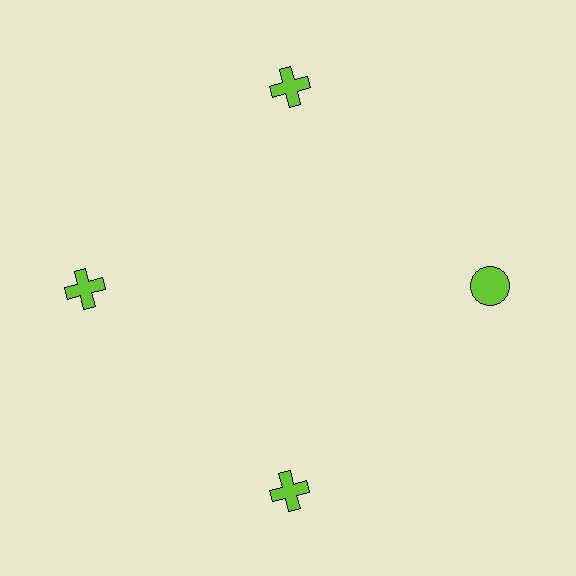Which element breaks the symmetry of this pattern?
The lime circle at roughly the 3 o'clock position breaks the symmetry. All other shapes are lime crosses.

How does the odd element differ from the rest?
It has a different shape: circle instead of cross.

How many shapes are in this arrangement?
There are 4 shapes arranged in a ring pattern.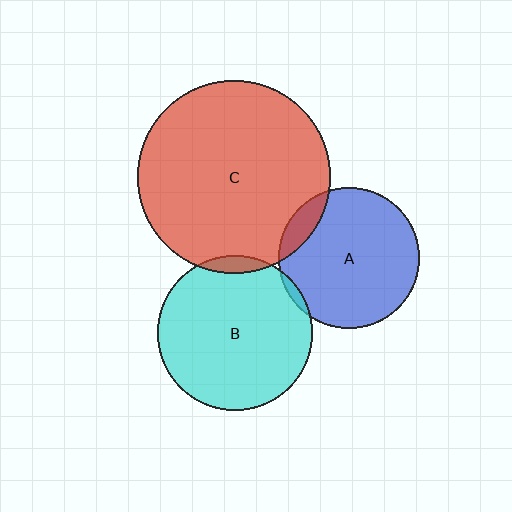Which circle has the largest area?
Circle C (red).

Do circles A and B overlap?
Yes.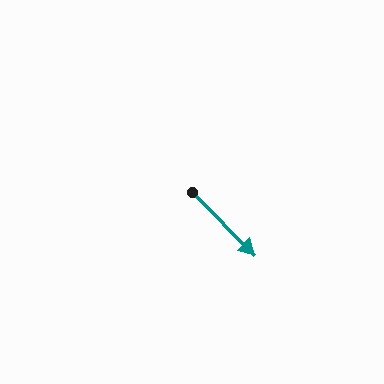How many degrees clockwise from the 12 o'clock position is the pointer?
Approximately 135 degrees.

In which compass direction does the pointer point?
Southeast.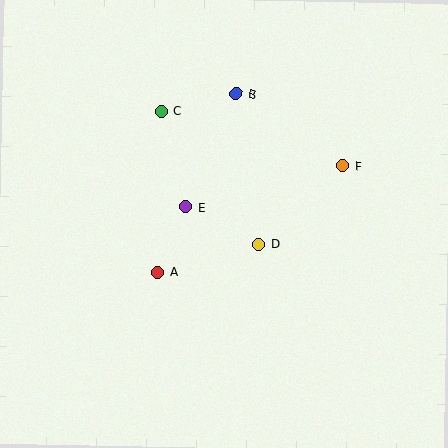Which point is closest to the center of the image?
Point D at (258, 244) is closest to the center.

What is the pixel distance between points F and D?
The distance between F and D is 115 pixels.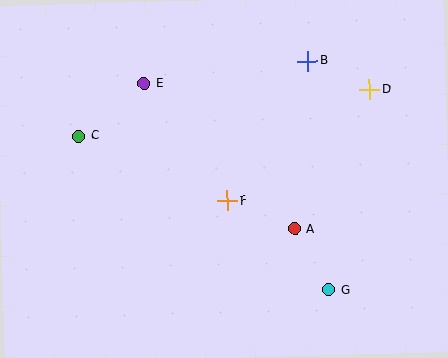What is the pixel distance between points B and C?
The distance between B and C is 241 pixels.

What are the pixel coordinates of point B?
Point B is at (308, 61).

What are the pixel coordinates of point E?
Point E is at (144, 83).